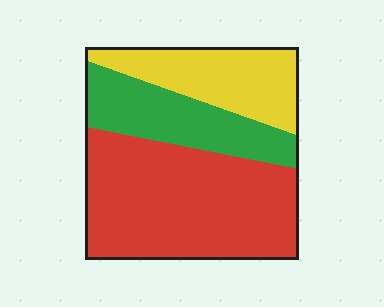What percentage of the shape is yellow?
Yellow covers 24% of the shape.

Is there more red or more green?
Red.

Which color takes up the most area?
Red, at roughly 55%.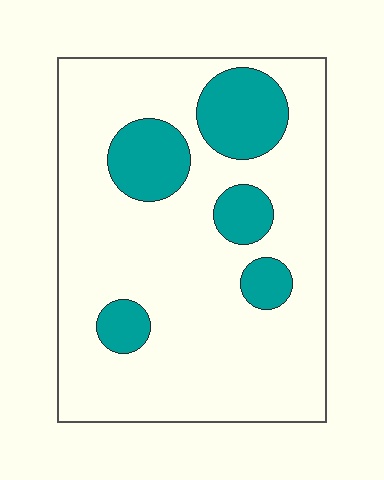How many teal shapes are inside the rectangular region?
5.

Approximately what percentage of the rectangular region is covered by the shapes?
Approximately 20%.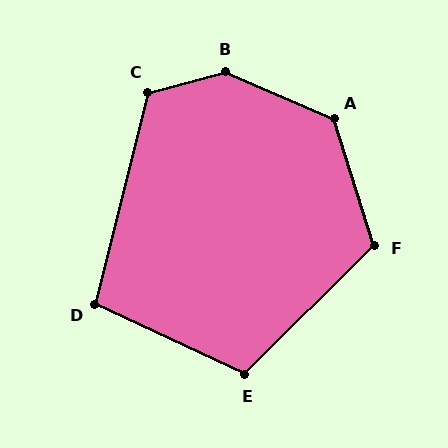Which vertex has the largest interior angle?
B, at approximately 142 degrees.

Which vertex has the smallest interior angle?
D, at approximately 101 degrees.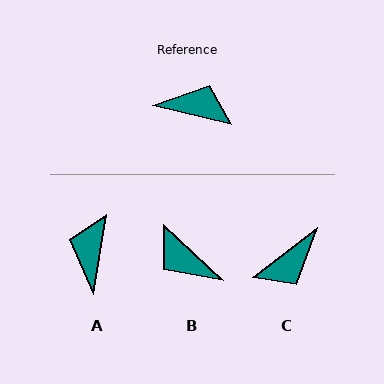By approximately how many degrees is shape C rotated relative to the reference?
Approximately 128 degrees clockwise.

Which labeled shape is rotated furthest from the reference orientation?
B, about 151 degrees away.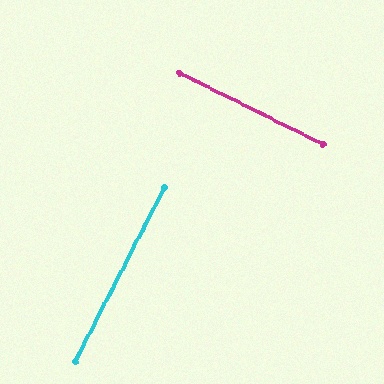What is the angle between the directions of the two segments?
Approximately 89 degrees.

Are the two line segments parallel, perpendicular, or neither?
Perpendicular — they meet at approximately 89°.